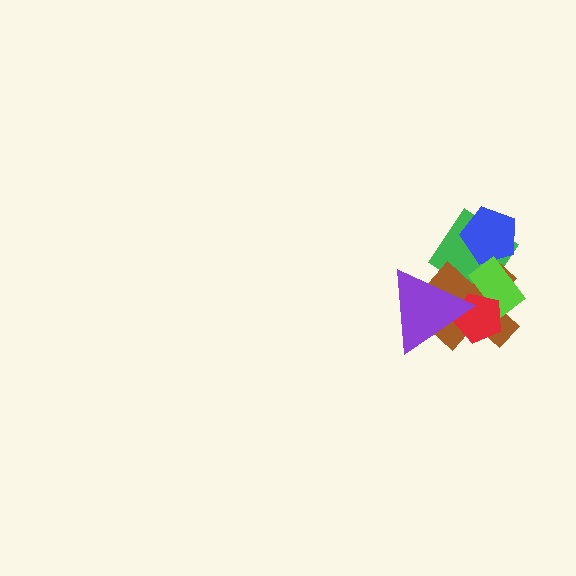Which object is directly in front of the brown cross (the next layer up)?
The lime rectangle is directly in front of the brown cross.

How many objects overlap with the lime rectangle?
3 objects overlap with the lime rectangle.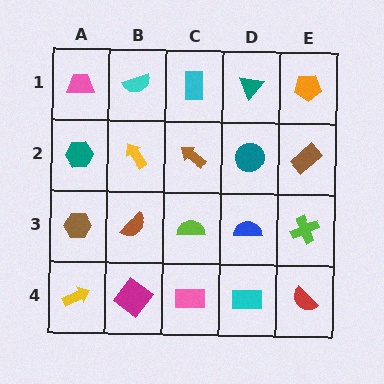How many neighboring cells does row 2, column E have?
3.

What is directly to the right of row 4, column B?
A pink rectangle.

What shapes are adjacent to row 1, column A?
A teal hexagon (row 2, column A), a cyan semicircle (row 1, column B).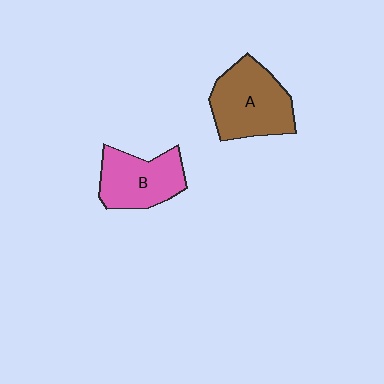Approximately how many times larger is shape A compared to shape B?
Approximately 1.2 times.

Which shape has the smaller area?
Shape B (pink).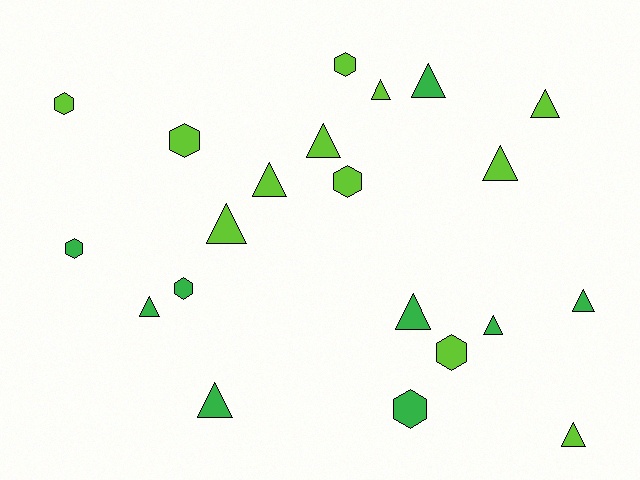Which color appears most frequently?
Lime, with 12 objects.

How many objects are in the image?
There are 21 objects.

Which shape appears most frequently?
Triangle, with 13 objects.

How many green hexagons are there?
There are 3 green hexagons.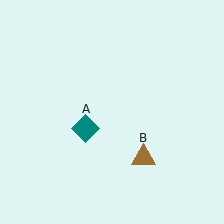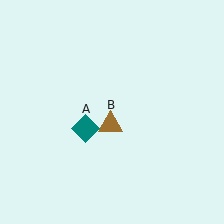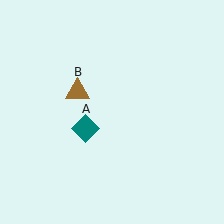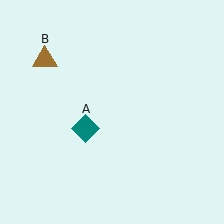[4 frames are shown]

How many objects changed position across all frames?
1 object changed position: brown triangle (object B).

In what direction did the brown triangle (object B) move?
The brown triangle (object B) moved up and to the left.